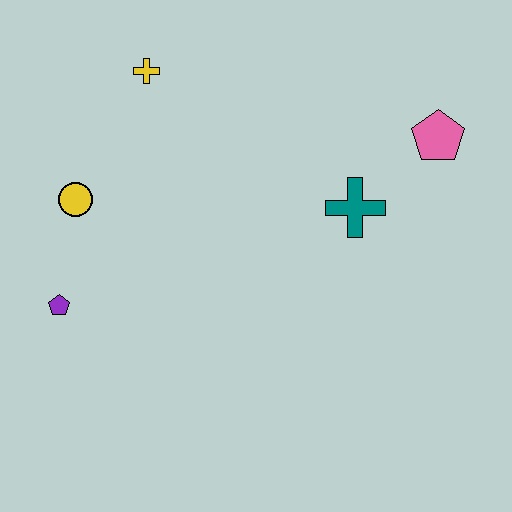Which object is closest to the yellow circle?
The purple pentagon is closest to the yellow circle.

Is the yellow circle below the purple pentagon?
No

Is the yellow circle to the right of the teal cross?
No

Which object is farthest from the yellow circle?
The pink pentagon is farthest from the yellow circle.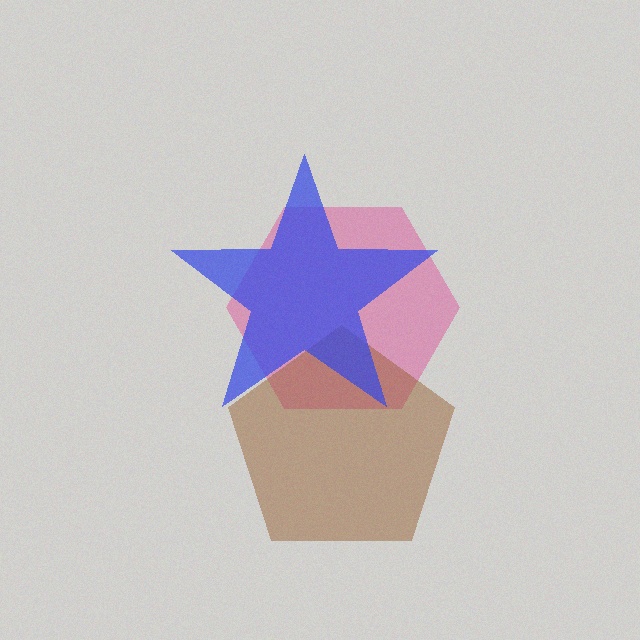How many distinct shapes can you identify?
There are 3 distinct shapes: a pink hexagon, a brown pentagon, a blue star.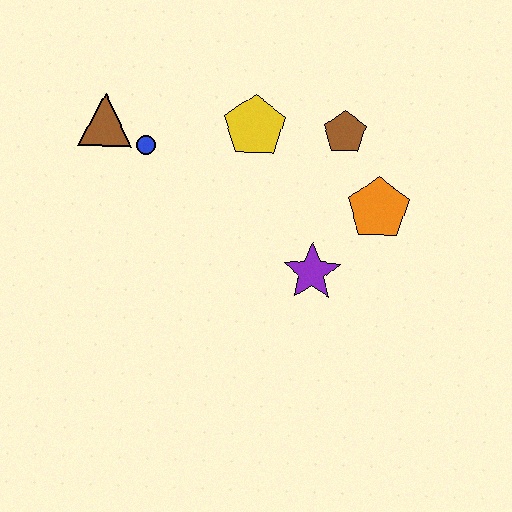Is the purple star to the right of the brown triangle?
Yes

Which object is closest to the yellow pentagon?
The brown pentagon is closest to the yellow pentagon.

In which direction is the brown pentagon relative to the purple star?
The brown pentagon is above the purple star.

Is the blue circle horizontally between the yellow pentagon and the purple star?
No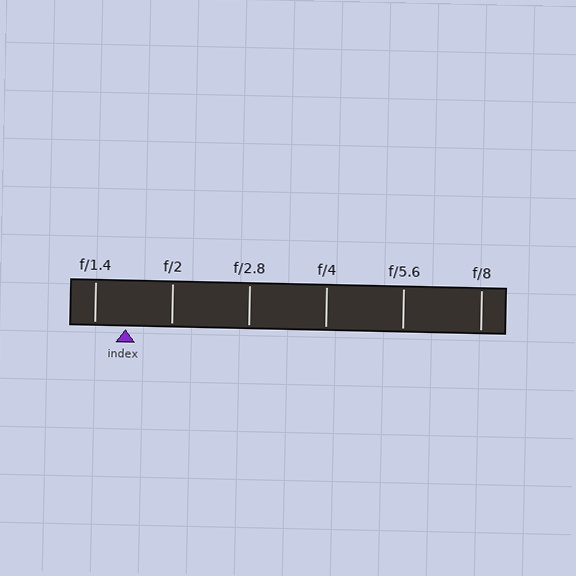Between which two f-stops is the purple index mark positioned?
The index mark is between f/1.4 and f/2.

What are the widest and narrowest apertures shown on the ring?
The widest aperture shown is f/1.4 and the narrowest is f/8.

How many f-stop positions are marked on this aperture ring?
There are 6 f-stop positions marked.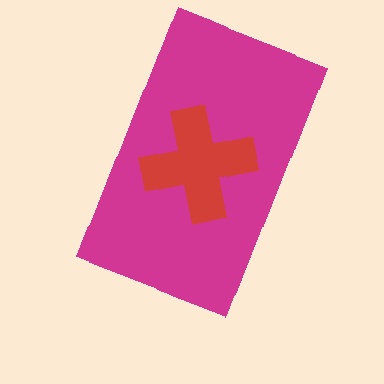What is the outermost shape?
The magenta rectangle.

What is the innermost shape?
The red cross.